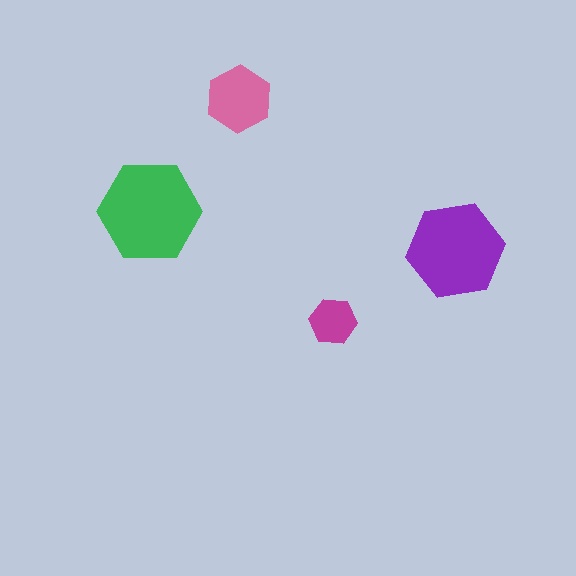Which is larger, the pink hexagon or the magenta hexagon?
The pink one.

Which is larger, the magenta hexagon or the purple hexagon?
The purple one.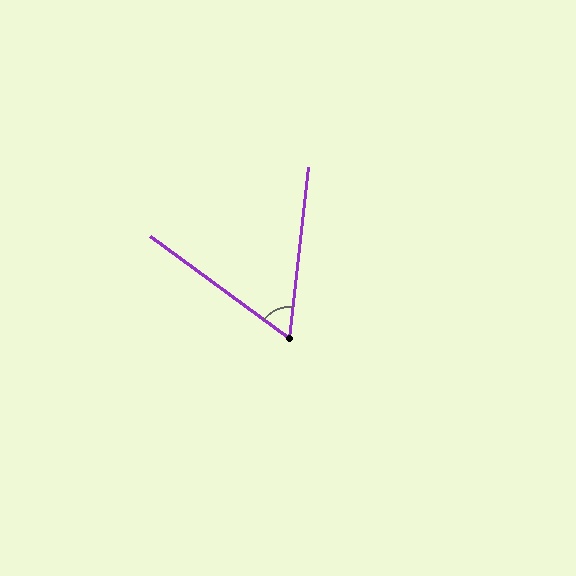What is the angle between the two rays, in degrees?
Approximately 60 degrees.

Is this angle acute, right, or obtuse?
It is acute.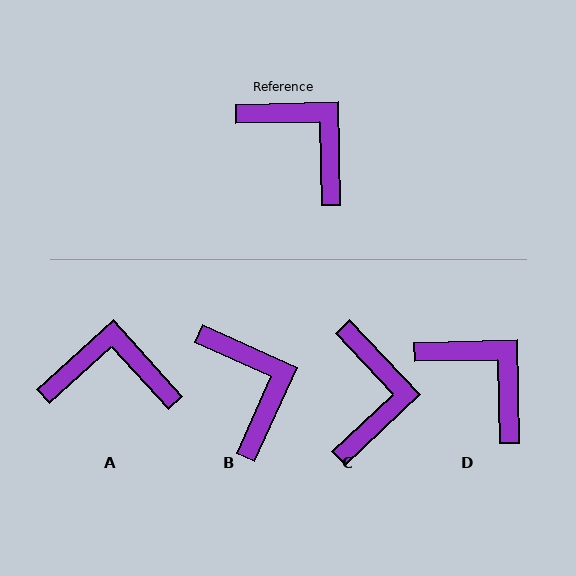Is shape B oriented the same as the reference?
No, it is off by about 26 degrees.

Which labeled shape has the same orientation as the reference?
D.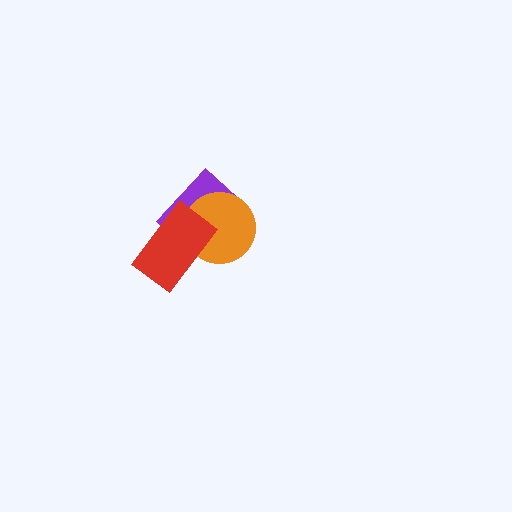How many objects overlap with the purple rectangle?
2 objects overlap with the purple rectangle.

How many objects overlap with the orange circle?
2 objects overlap with the orange circle.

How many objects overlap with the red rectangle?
2 objects overlap with the red rectangle.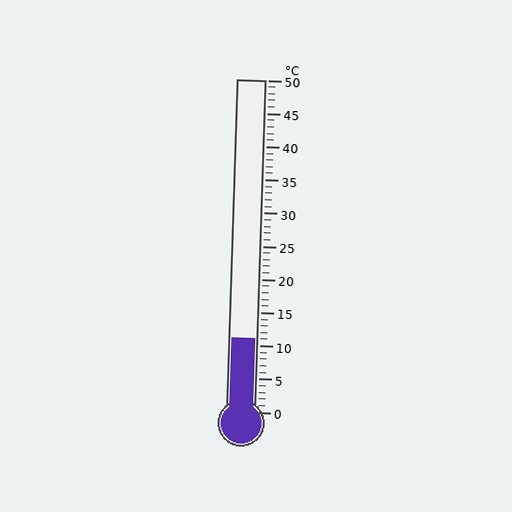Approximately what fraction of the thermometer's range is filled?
The thermometer is filled to approximately 20% of its range.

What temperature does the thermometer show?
The thermometer shows approximately 11°C.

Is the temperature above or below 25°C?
The temperature is below 25°C.